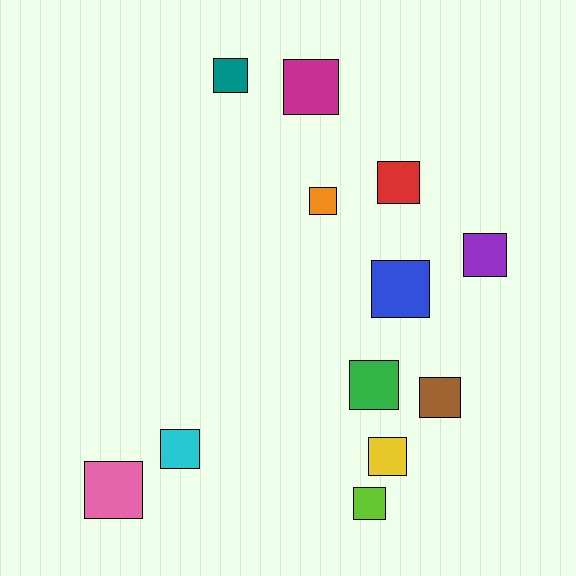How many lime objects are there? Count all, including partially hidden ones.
There is 1 lime object.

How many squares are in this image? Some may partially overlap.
There are 12 squares.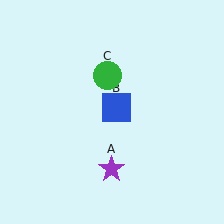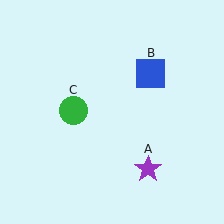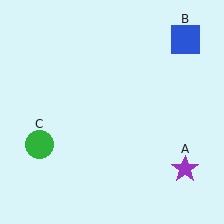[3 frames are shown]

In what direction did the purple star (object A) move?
The purple star (object A) moved right.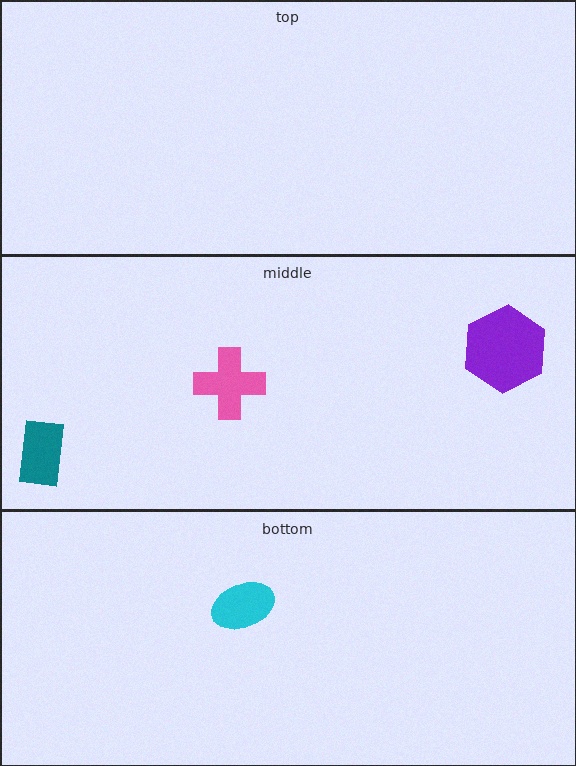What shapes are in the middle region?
The pink cross, the purple hexagon, the teal rectangle.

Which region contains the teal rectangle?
The middle region.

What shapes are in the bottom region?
The cyan ellipse.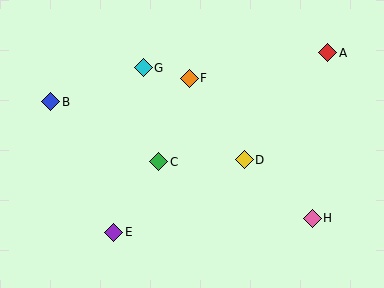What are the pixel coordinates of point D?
Point D is at (244, 160).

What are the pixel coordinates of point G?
Point G is at (143, 68).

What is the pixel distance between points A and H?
The distance between A and H is 166 pixels.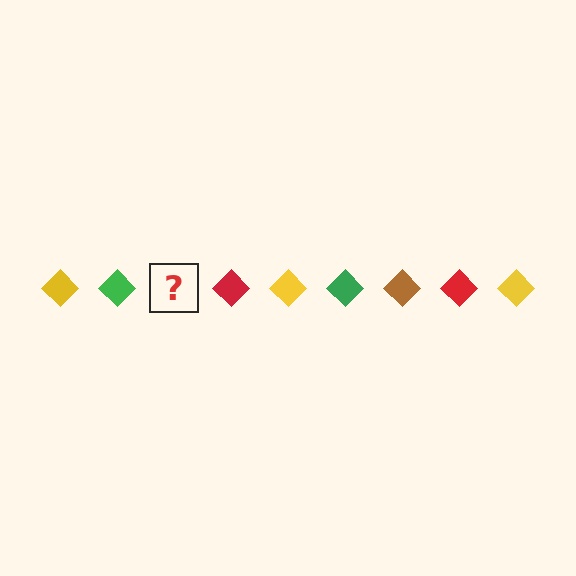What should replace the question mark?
The question mark should be replaced with a brown diamond.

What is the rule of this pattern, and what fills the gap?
The rule is that the pattern cycles through yellow, green, brown, red diamonds. The gap should be filled with a brown diamond.